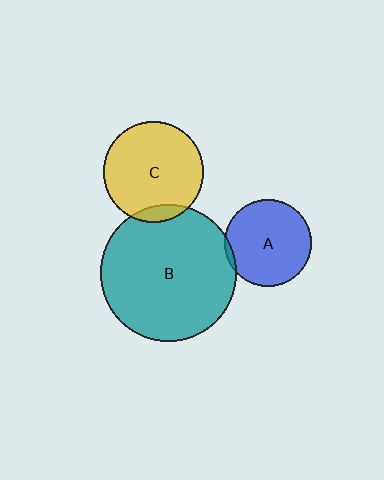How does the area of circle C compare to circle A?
Approximately 1.3 times.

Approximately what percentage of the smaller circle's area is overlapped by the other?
Approximately 10%.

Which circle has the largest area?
Circle B (teal).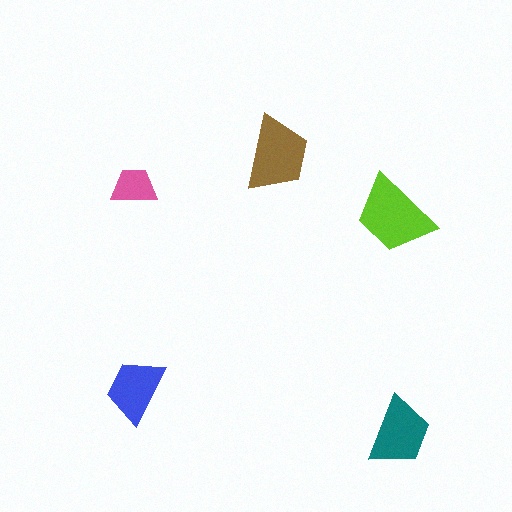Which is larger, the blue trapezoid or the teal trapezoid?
The teal one.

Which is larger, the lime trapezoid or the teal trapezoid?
The lime one.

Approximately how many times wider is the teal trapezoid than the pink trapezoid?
About 1.5 times wider.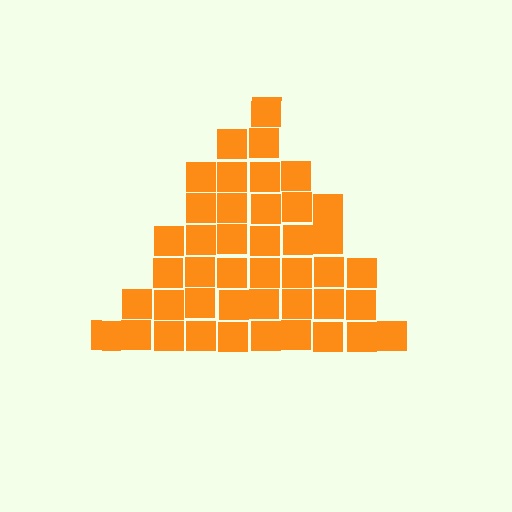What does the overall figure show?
The overall figure shows a triangle.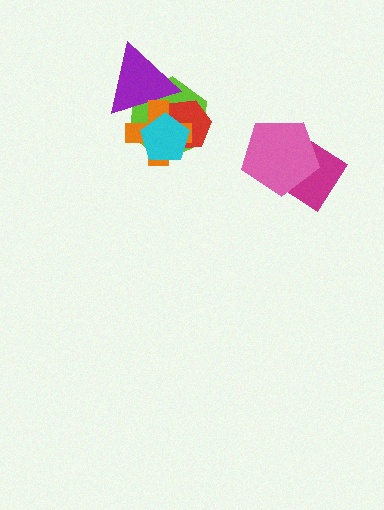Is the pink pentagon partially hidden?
No, no other shape covers it.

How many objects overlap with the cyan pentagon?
4 objects overlap with the cyan pentagon.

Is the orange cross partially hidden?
Yes, it is partially covered by another shape.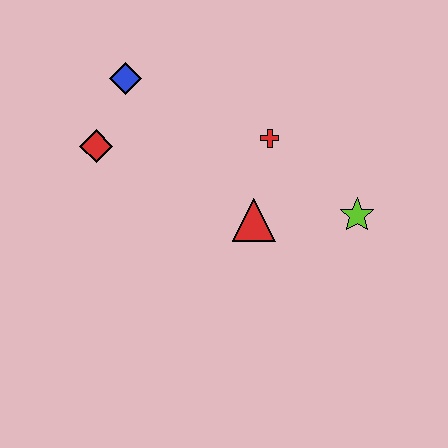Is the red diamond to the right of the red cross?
No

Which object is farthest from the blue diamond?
The lime star is farthest from the blue diamond.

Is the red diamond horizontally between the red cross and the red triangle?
No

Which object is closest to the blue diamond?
The red diamond is closest to the blue diamond.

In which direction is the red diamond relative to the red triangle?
The red diamond is to the left of the red triangle.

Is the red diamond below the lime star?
No